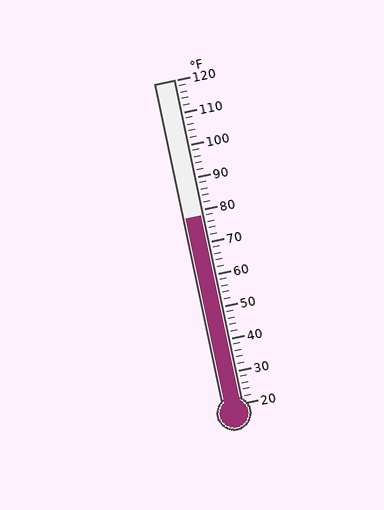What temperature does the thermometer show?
The thermometer shows approximately 78°F.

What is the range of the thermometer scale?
The thermometer scale ranges from 20°F to 120°F.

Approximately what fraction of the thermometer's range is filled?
The thermometer is filled to approximately 60% of its range.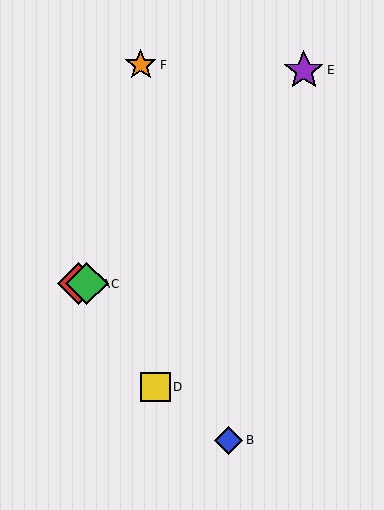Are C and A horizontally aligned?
Yes, both are at y≈284.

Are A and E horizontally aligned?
No, A is at y≈284 and E is at y≈70.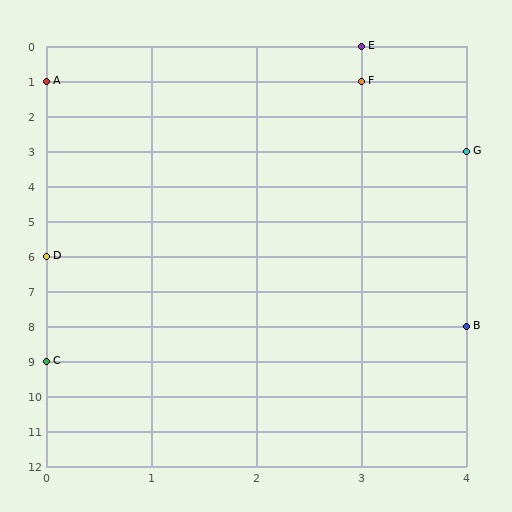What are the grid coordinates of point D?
Point D is at grid coordinates (0, 6).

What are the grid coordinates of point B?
Point B is at grid coordinates (4, 8).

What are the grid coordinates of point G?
Point G is at grid coordinates (4, 3).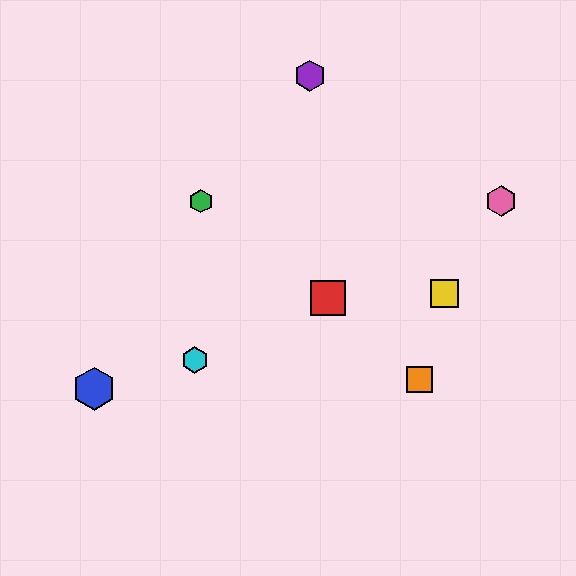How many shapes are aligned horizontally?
2 shapes (the green hexagon, the pink hexagon) are aligned horizontally.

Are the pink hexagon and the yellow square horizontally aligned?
No, the pink hexagon is at y≈201 and the yellow square is at y≈294.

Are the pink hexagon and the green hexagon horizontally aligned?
Yes, both are at y≈201.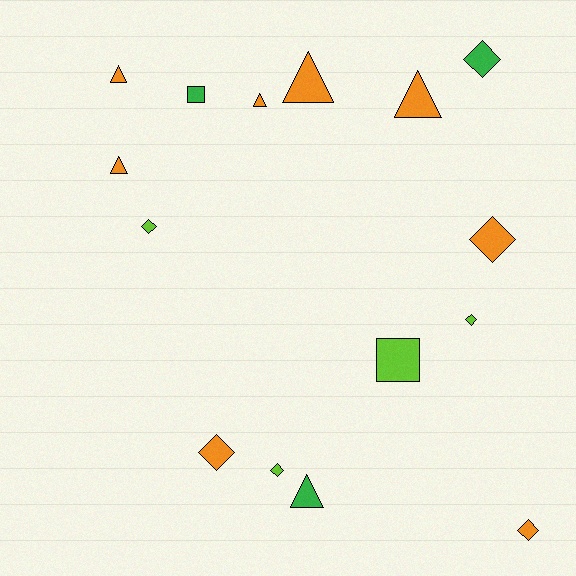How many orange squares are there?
There are no orange squares.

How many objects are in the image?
There are 15 objects.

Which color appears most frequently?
Orange, with 8 objects.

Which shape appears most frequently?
Diamond, with 7 objects.